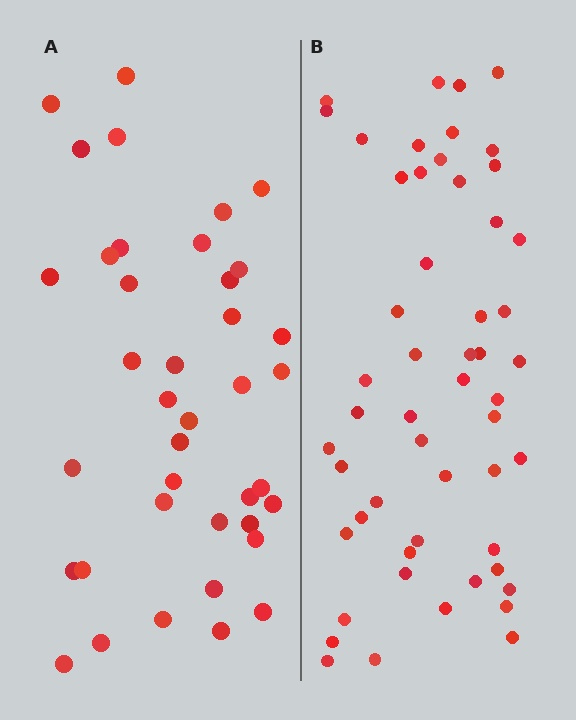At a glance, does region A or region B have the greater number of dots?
Region B (the right region) has more dots.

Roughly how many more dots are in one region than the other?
Region B has approximately 15 more dots than region A.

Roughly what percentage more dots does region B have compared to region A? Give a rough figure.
About 35% more.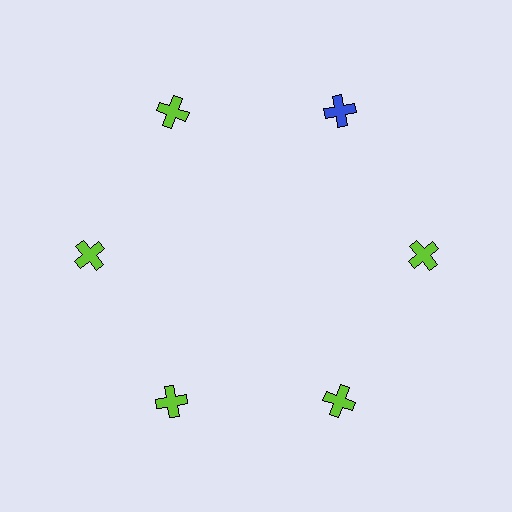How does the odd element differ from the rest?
It has a different color: blue instead of lime.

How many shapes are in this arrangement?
There are 6 shapes arranged in a ring pattern.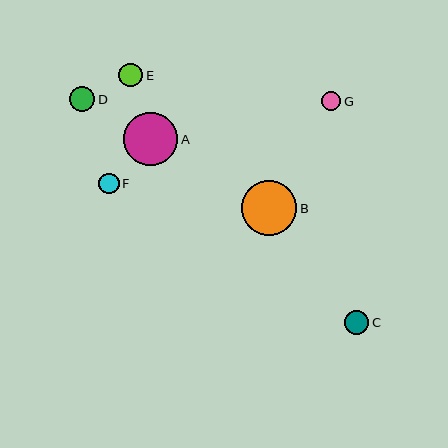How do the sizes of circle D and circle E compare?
Circle D and circle E are approximately the same size.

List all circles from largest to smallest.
From largest to smallest: B, A, D, C, E, F, G.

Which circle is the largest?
Circle B is the largest with a size of approximately 55 pixels.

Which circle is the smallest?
Circle G is the smallest with a size of approximately 19 pixels.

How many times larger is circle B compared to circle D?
Circle B is approximately 2.2 times the size of circle D.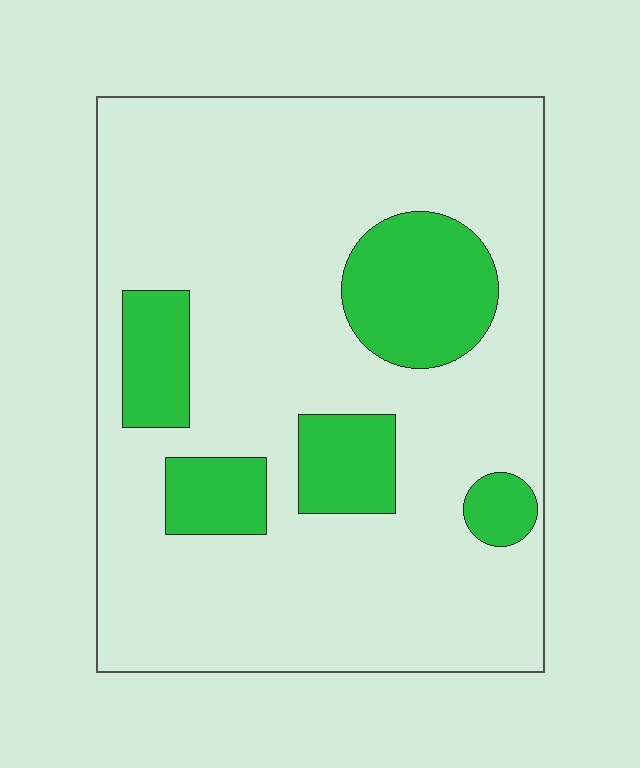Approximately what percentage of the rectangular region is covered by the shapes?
Approximately 20%.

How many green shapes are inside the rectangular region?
5.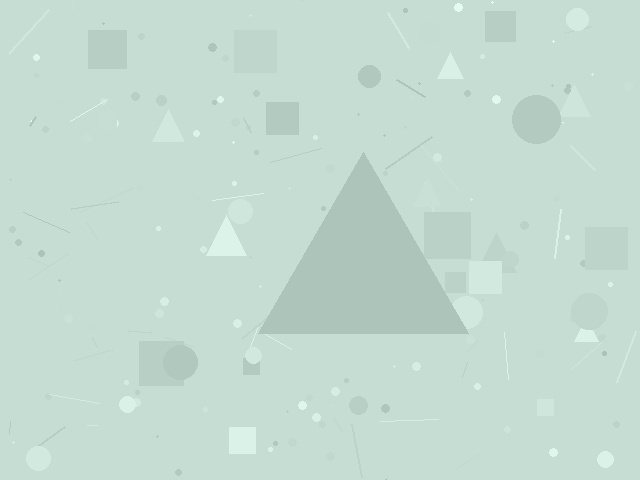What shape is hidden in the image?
A triangle is hidden in the image.